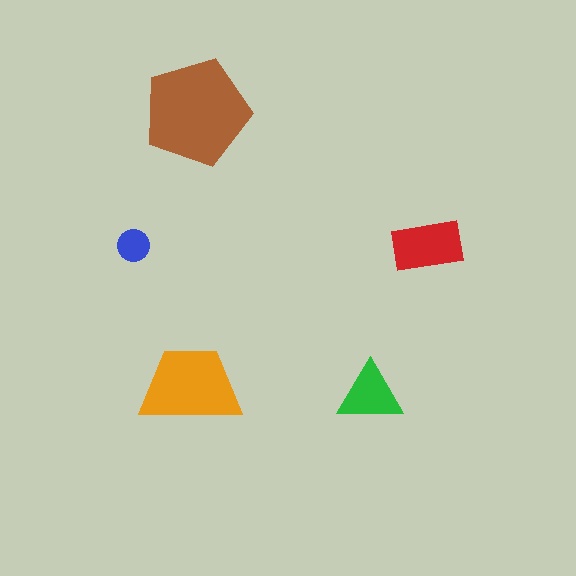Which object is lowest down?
The green triangle is bottommost.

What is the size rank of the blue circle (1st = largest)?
5th.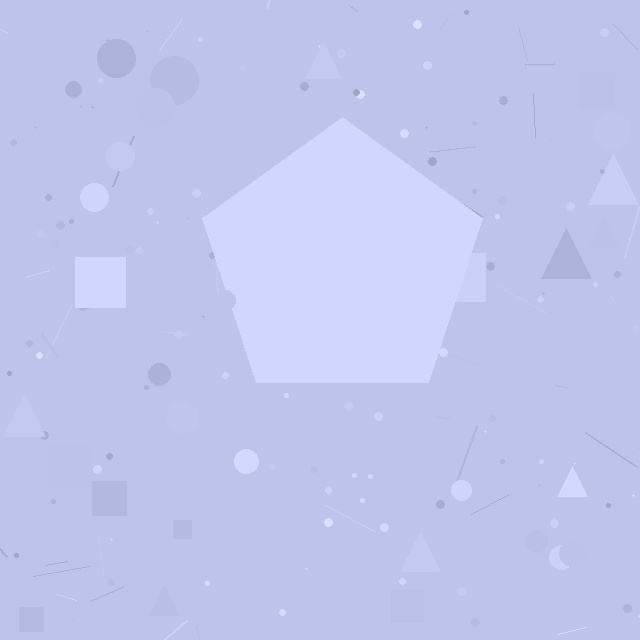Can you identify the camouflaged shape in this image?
The camouflaged shape is a pentagon.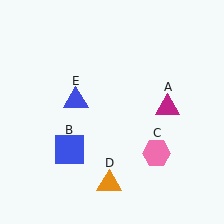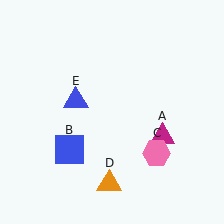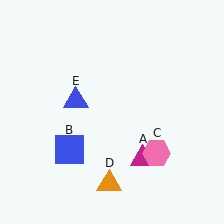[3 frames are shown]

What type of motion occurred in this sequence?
The magenta triangle (object A) rotated clockwise around the center of the scene.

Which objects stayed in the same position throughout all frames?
Blue square (object B) and pink hexagon (object C) and orange triangle (object D) and blue triangle (object E) remained stationary.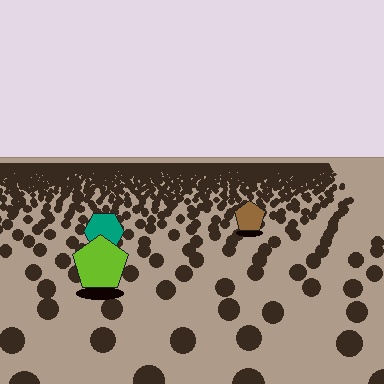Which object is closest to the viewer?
The lime pentagon is closest. The texture marks near it are larger and more spread out.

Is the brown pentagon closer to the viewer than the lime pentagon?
No. The lime pentagon is closer — you can tell from the texture gradient: the ground texture is coarser near it.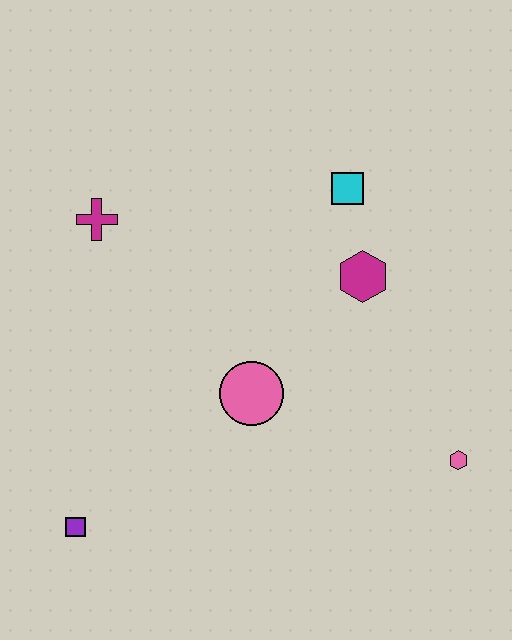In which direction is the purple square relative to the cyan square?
The purple square is below the cyan square.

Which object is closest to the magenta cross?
The pink circle is closest to the magenta cross.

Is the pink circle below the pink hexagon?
No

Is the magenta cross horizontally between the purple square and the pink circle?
Yes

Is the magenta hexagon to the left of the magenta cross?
No